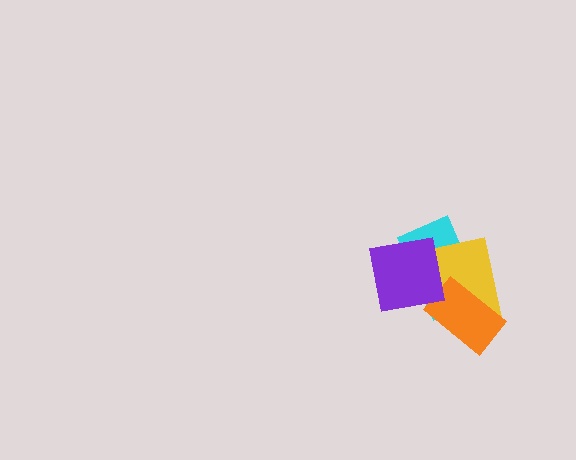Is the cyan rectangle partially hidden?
Yes, it is partially covered by another shape.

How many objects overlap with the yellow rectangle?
3 objects overlap with the yellow rectangle.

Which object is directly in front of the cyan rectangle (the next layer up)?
The yellow rectangle is directly in front of the cyan rectangle.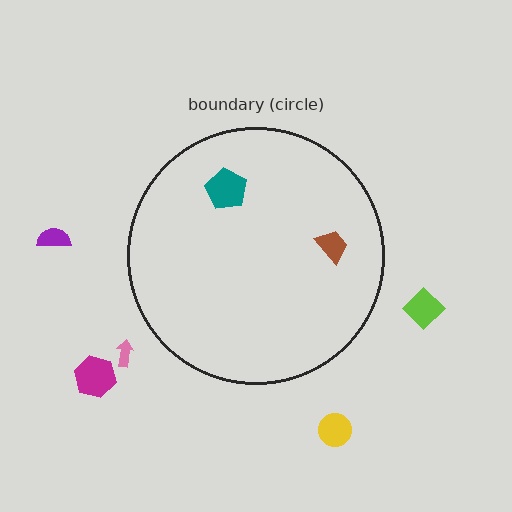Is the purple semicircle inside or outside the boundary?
Outside.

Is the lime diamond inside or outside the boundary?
Outside.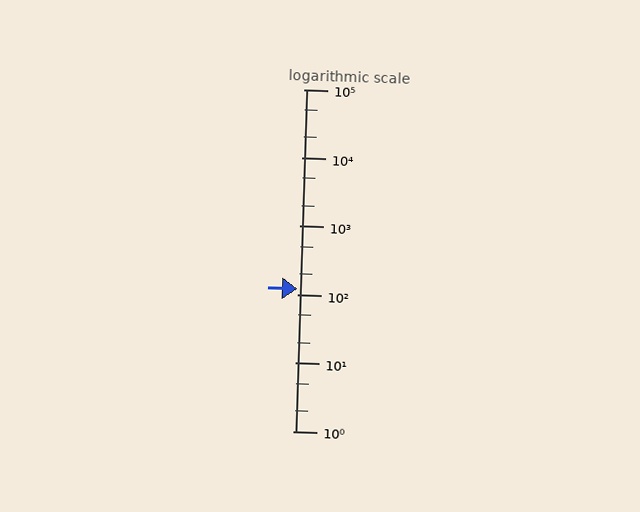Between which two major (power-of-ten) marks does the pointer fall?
The pointer is between 100 and 1000.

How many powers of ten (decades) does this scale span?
The scale spans 5 decades, from 1 to 100000.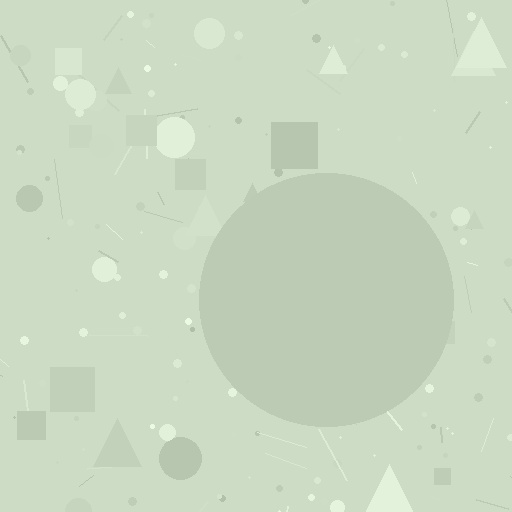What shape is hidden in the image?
A circle is hidden in the image.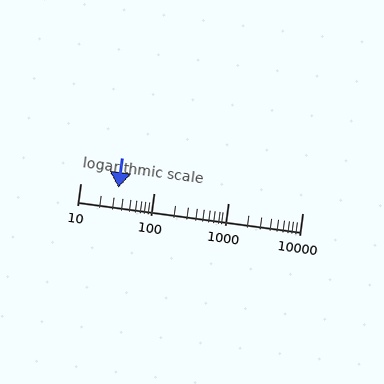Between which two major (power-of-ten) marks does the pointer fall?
The pointer is between 10 and 100.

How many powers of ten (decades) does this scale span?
The scale spans 3 decades, from 10 to 10000.